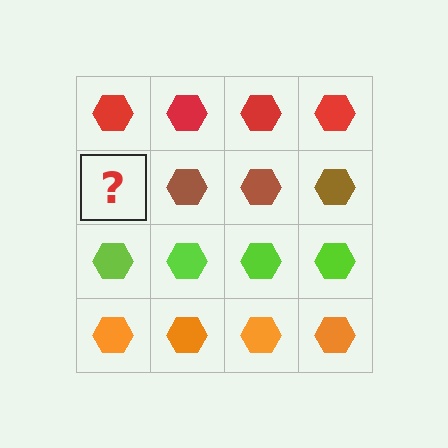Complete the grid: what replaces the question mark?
The question mark should be replaced with a brown hexagon.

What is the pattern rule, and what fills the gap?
The rule is that each row has a consistent color. The gap should be filled with a brown hexagon.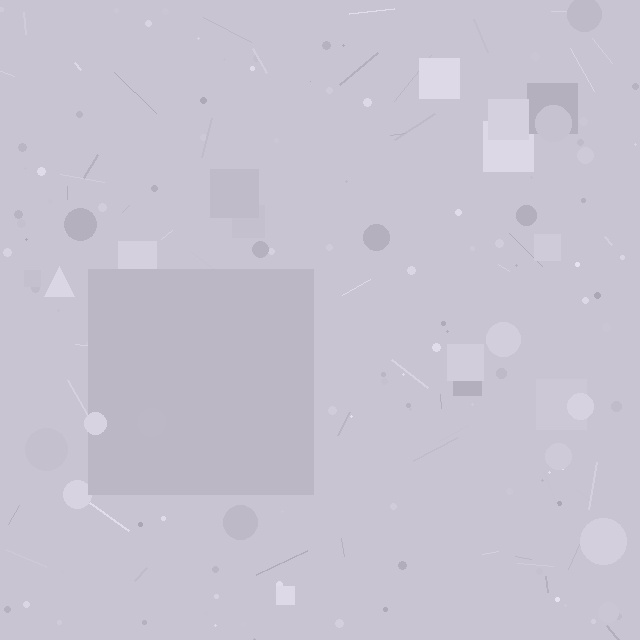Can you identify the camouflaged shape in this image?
The camouflaged shape is a square.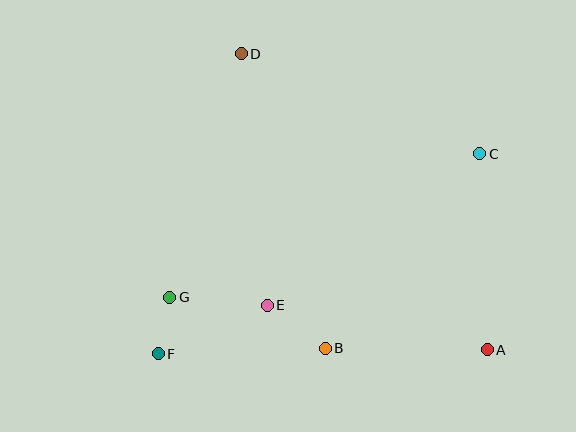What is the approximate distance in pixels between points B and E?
The distance between B and E is approximately 72 pixels.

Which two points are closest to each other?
Points F and G are closest to each other.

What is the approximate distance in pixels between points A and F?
The distance between A and F is approximately 329 pixels.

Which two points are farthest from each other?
Points A and D are farthest from each other.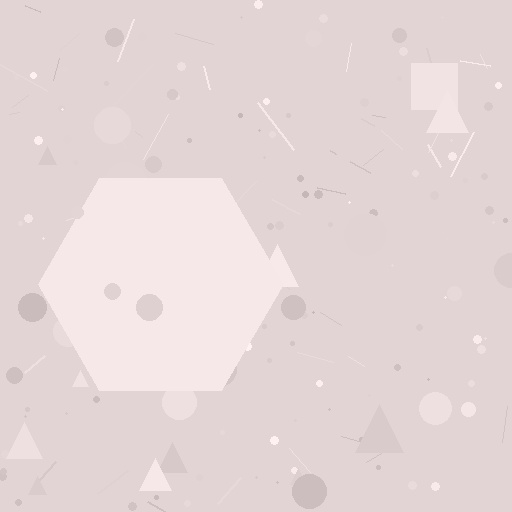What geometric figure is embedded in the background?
A hexagon is embedded in the background.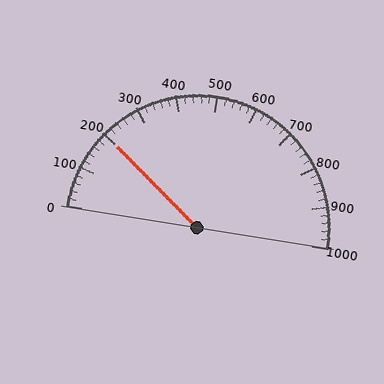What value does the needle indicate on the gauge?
The needle indicates approximately 200.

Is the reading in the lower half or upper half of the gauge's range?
The reading is in the lower half of the range (0 to 1000).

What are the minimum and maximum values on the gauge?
The gauge ranges from 0 to 1000.